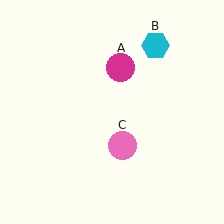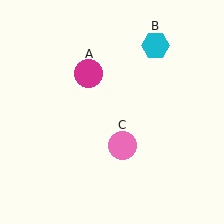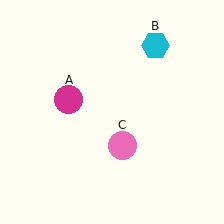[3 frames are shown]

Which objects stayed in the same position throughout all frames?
Cyan hexagon (object B) and pink circle (object C) remained stationary.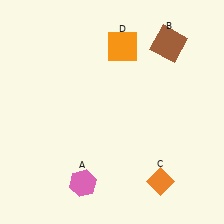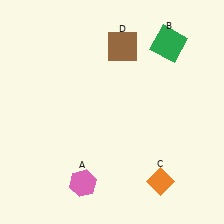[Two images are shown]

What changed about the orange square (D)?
In Image 1, D is orange. In Image 2, it changed to brown.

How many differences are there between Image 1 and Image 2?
There are 2 differences between the two images.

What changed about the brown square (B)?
In Image 1, B is brown. In Image 2, it changed to green.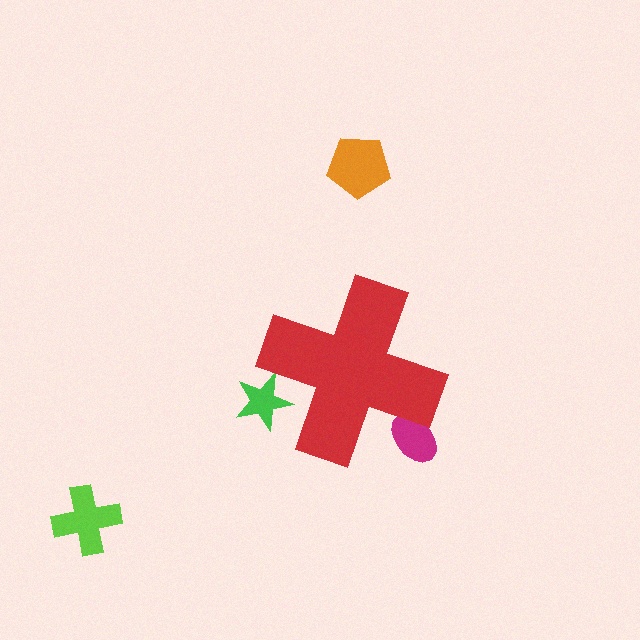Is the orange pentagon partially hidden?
No, the orange pentagon is fully visible.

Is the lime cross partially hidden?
No, the lime cross is fully visible.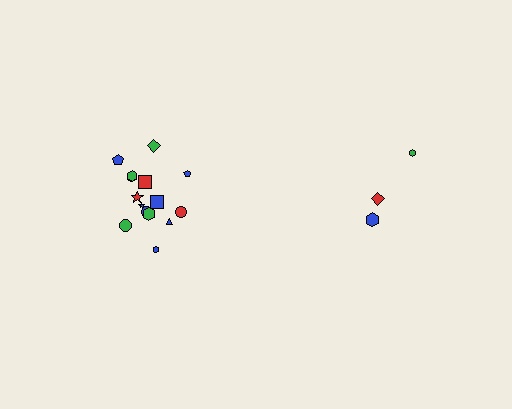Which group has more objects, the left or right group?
The left group.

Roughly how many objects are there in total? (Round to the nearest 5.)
Roughly 20 objects in total.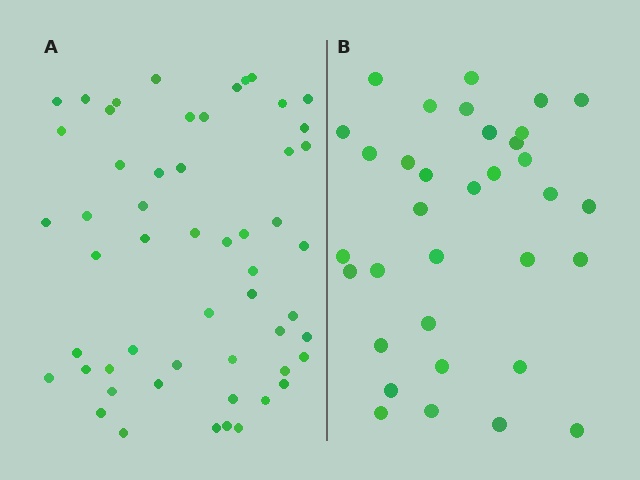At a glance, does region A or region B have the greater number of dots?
Region A (the left region) has more dots.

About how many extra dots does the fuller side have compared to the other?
Region A has approximately 20 more dots than region B.